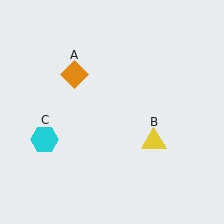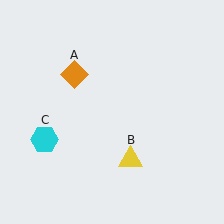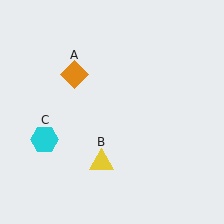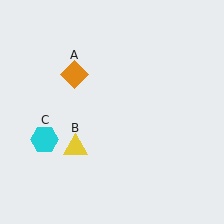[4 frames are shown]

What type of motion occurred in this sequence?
The yellow triangle (object B) rotated clockwise around the center of the scene.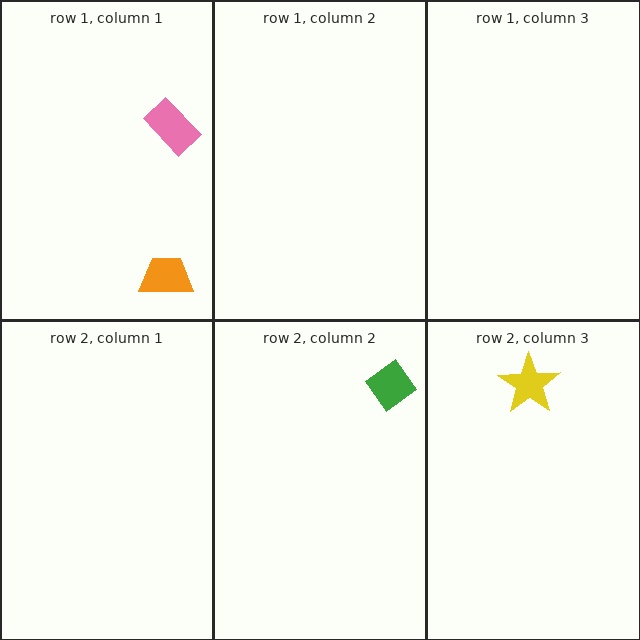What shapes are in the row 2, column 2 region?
The green diamond.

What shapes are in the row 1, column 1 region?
The orange trapezoid, the pink rectangle.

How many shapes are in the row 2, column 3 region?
1.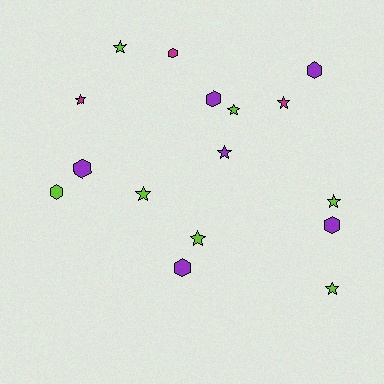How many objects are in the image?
There are 16 objects.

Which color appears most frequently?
Lime, with 7 objects.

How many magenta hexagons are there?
There is 1 magenta hexagon.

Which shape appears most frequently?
Star, with 9 objects.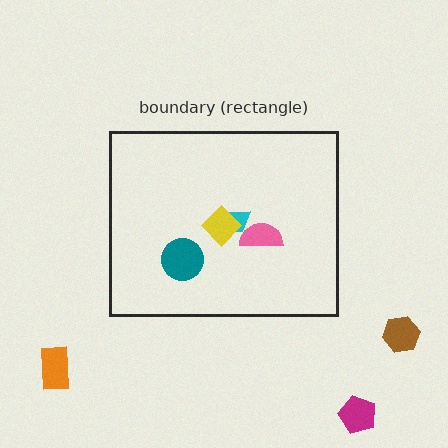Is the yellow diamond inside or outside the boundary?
Inside.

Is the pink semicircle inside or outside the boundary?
Inside.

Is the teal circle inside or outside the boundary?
Inside.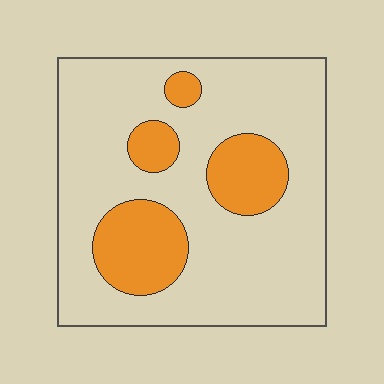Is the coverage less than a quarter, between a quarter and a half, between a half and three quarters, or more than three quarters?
Less than a quarter.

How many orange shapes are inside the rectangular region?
4.